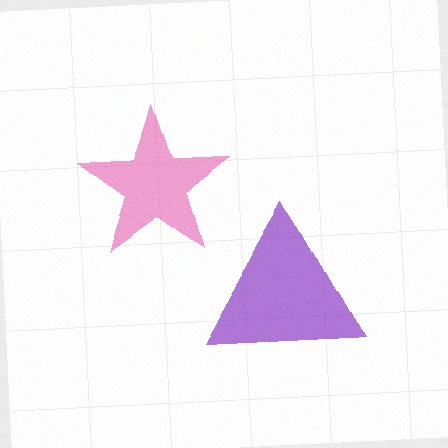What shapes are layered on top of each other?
The layered shapes are: a purple triangle, a pink star.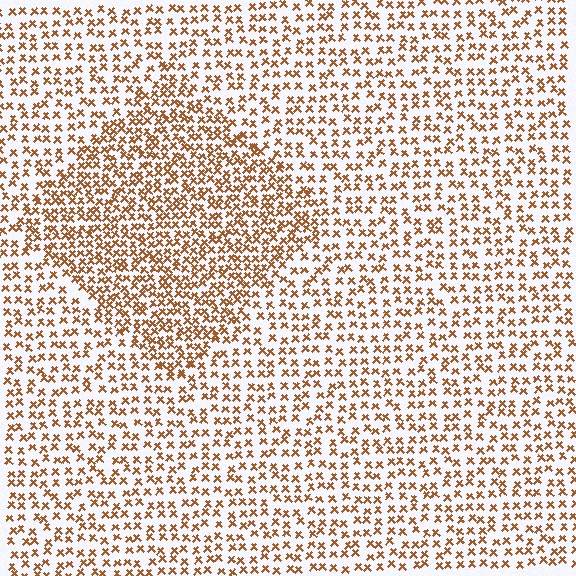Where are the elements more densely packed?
The elements are more densely packed inside the diamond boundary.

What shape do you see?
I see a diamond.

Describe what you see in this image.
The image contains small brown elements arranged at two different densities. A diamond-shaped region is visible where the elements are more densely packed than the surrounding area.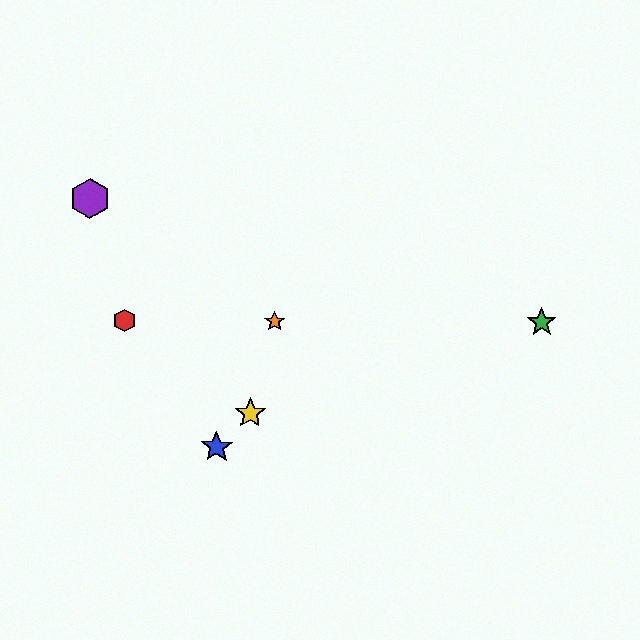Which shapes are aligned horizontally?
The red hexagon, the green star, the orange star are aligned horizontally.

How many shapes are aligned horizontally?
3 shapes (the red hexagon, the green star, the orange star) are aligned horizontally.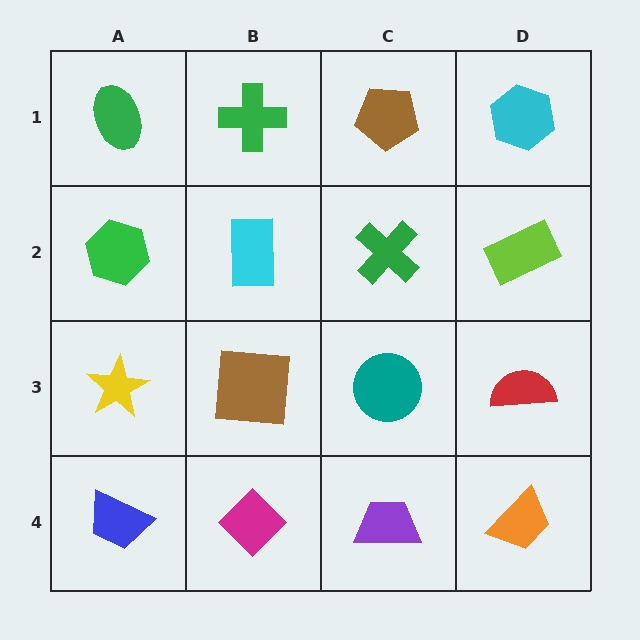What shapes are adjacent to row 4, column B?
A brown square (row 3, column B), a blue trapezoid (row 4, column A), a purple trapezoid (row 4, column C).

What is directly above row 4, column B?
A brown square.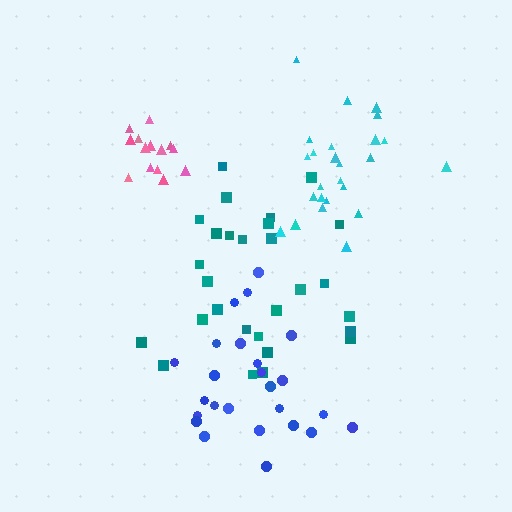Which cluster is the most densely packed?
Pink.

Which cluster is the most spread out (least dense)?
Teal.